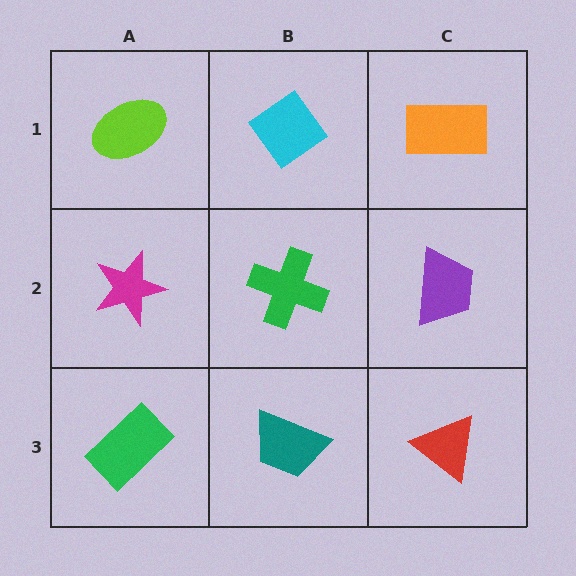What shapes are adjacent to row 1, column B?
A green cross (row 2, column B), a lime ellipse (row 1, column A), an orange rectangle (row 1, column C).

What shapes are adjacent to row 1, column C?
A purple trapezoid (row 2, column C), a cyan diamond (row 1, column B).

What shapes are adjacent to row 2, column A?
A lime ellipse (row 1, column A), a green rectangle (row 3, column A), a green cross (row 2, column B).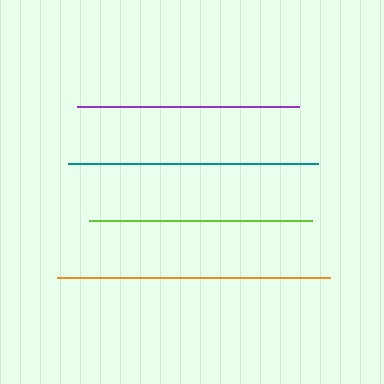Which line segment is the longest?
The orange line is the longest at approximately 273 pixels.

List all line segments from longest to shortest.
From longest to shortest: orange, teal, purple, lime.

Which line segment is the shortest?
The lime line is the shortest at approximately 222 pixels.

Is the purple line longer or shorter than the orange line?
The orange line is longer than the purple line.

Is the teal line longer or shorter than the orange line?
The orange line is longer than the teal line.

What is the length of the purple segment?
The purple segment is approximately 223 pixels long.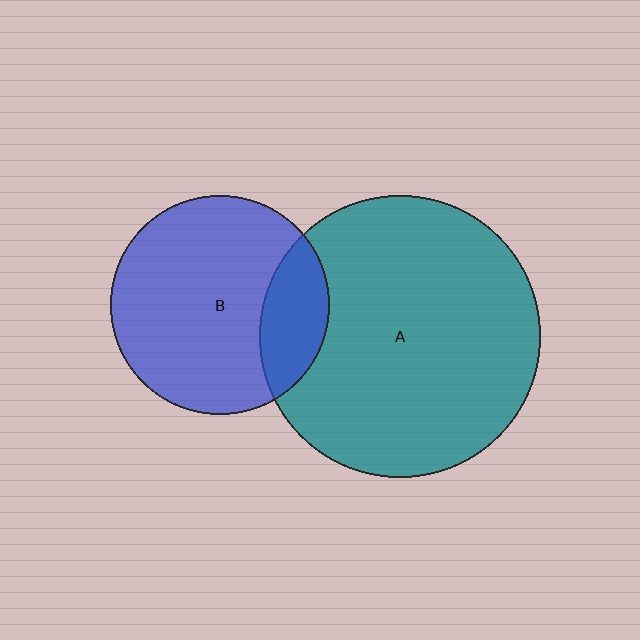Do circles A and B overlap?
Yes.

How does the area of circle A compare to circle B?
Approximately 1.6 times.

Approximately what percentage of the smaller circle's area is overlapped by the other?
Approximately 20%.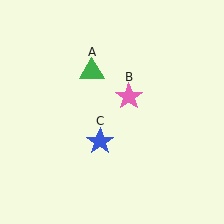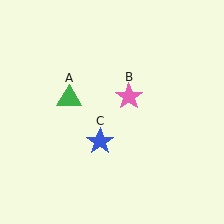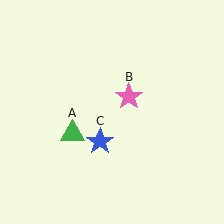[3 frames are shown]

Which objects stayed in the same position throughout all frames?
Pink star (object B) and blue star (object C) remained stationary.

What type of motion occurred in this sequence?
The green triangle (object A) rotated counterclockwise around the center of the scene.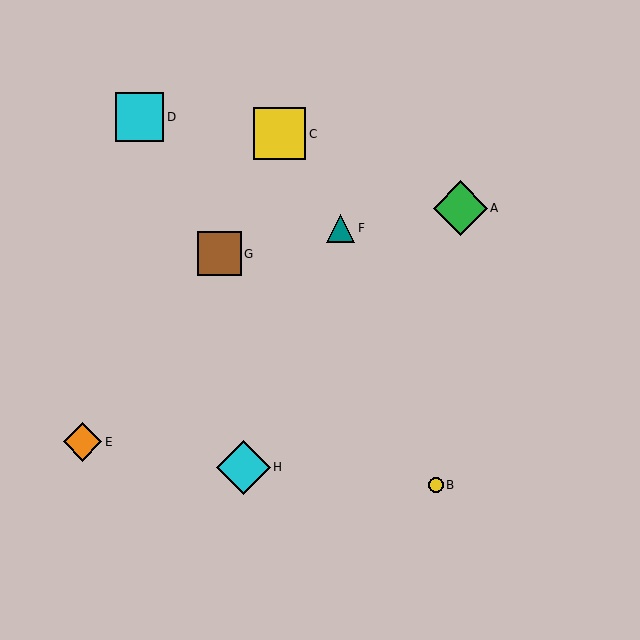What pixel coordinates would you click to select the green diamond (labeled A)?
Click at (460, 208) to select the green diamond A.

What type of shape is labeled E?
Shape E is an orange diamond.